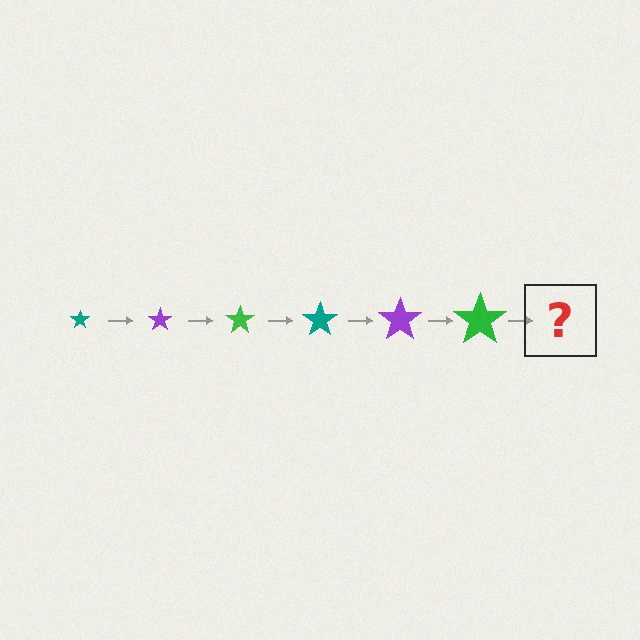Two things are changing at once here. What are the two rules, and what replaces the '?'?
The two rules are that the star grows larger each step and the color cycles through teal, purple, and green. The '?' should be a teal star, larger than the previous one.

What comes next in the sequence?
The next element should be a teal star, larger than the previous one.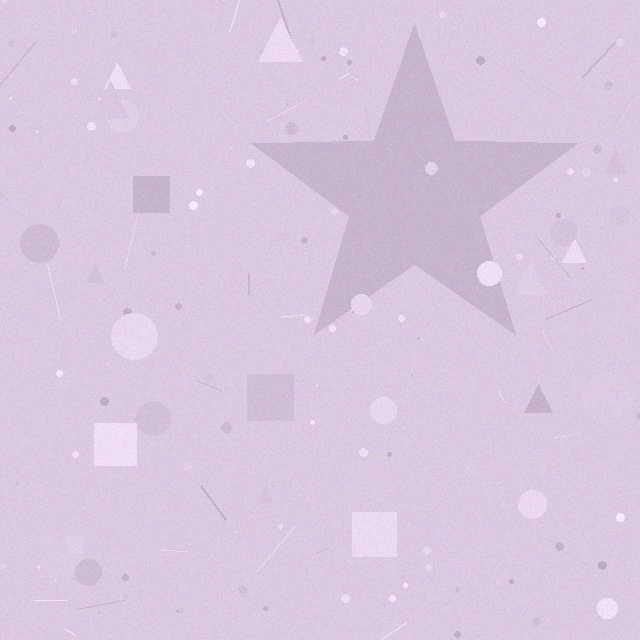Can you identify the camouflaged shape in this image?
The camouflaged shape is a star.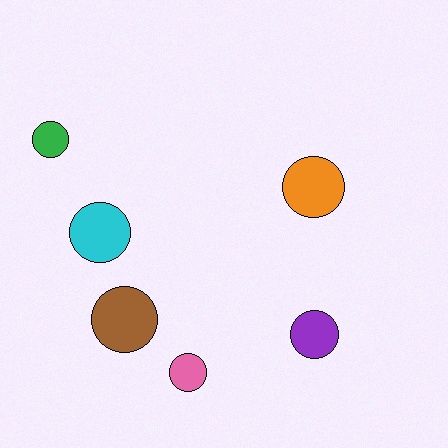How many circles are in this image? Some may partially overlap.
There are 6 circles.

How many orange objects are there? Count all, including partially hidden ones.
There is 1 orange object.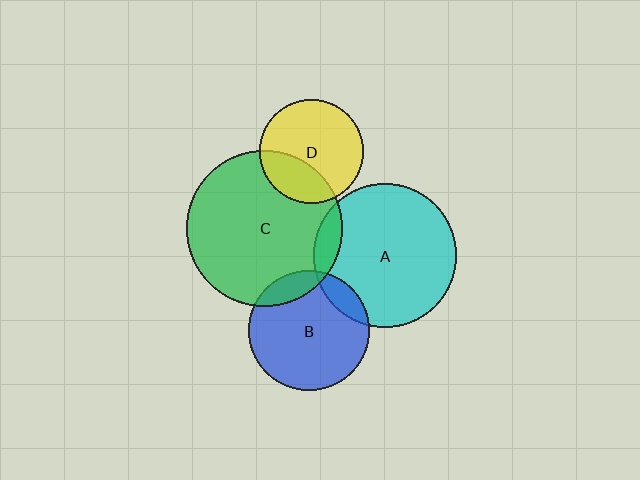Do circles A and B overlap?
Yes.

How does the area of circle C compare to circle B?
Approximately 1.7 times.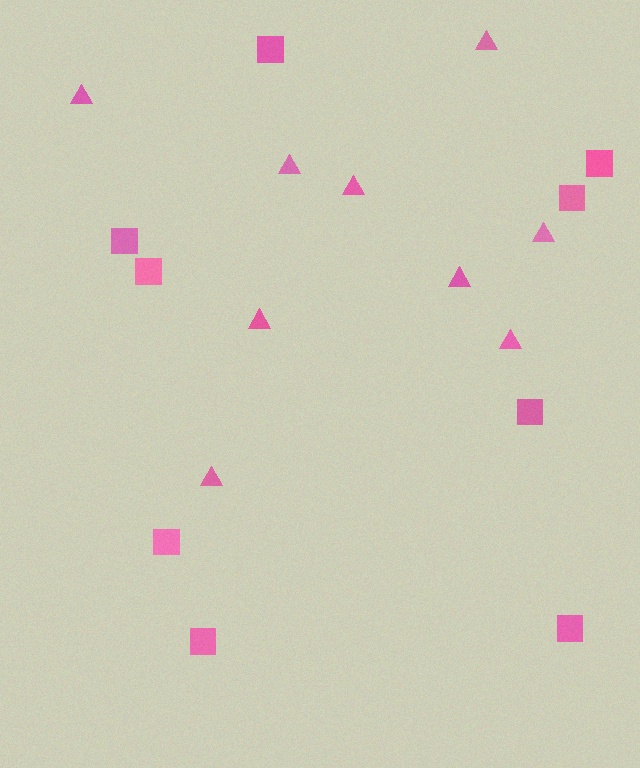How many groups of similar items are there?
There are 2 groups: one group of triangles (9) and one group of squares (9).